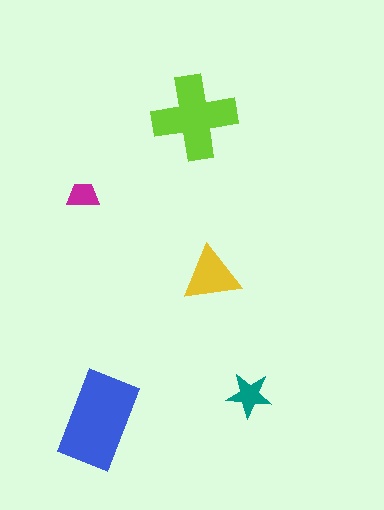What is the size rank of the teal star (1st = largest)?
4th.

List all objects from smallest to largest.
The magenta trapezoid, the teal star, the yellow triangle, the lime cross, the blue rectangle.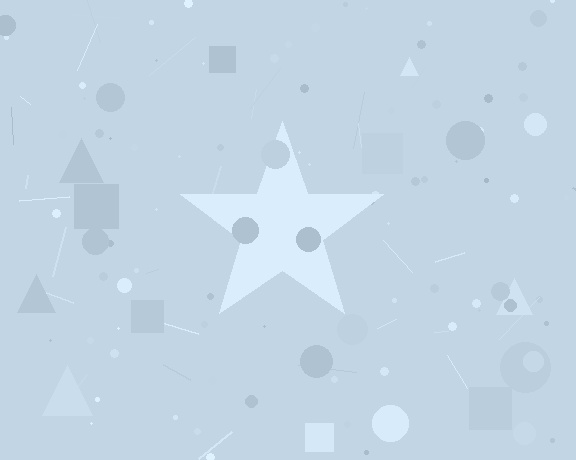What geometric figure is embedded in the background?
A star is embedded in the background.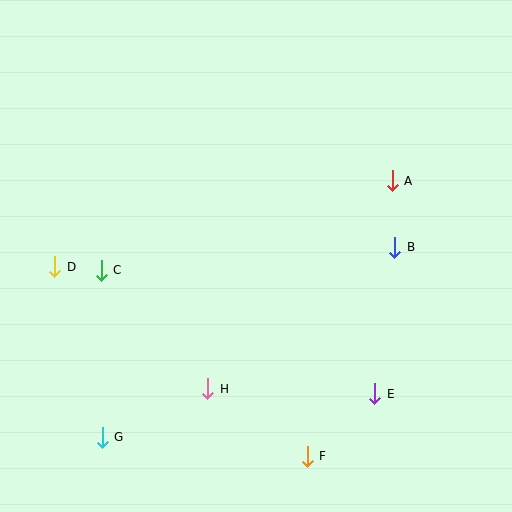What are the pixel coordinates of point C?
Point C is at (101, 270).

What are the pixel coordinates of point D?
Point D is at (55, 267).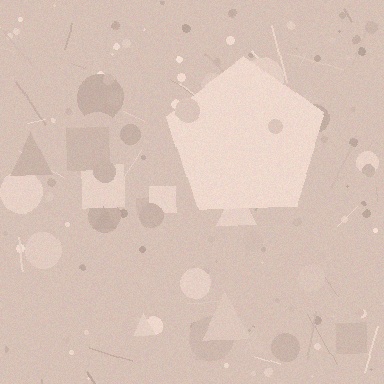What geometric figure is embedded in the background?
A pentagon is embedded in the background.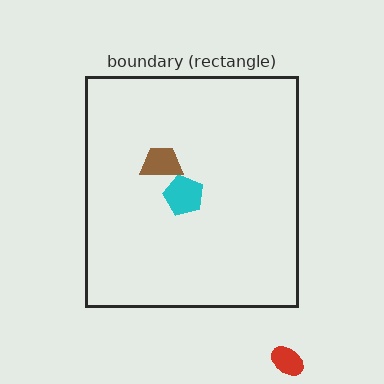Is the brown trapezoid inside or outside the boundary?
Inside.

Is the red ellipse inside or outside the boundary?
Outside.